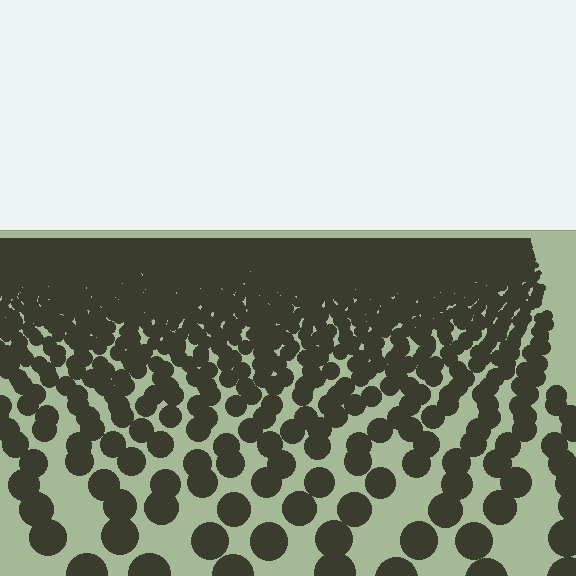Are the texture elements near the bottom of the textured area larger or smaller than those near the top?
Larger. Near the bottom, elements are closer to the viewer and appear at a bigger on-screen size.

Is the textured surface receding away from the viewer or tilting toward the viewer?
The surface is receding away from the viewer. Texture elements get smaller and denser toward the top.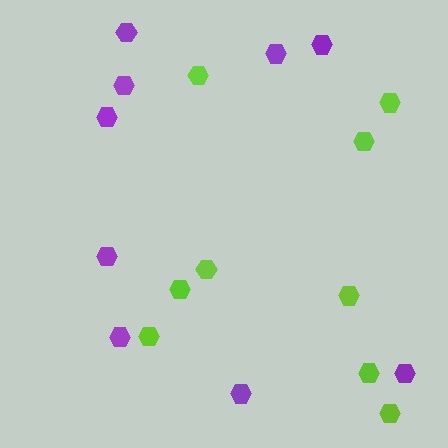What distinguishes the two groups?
There are 2 groups: one group of lime hexagons (9) and one group of purple hexagons (9).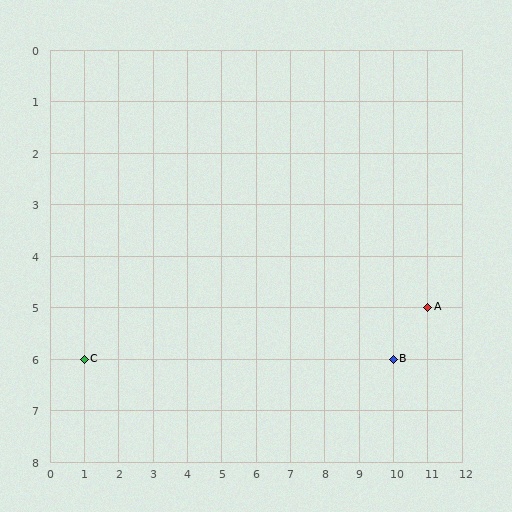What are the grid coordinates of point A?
Point A is at grid coordinates (11, 5).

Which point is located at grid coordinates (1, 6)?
Point C is at (1, 6).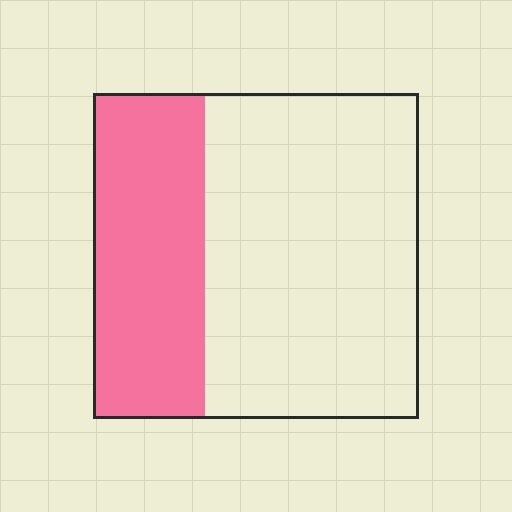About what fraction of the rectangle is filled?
About one third (1/3).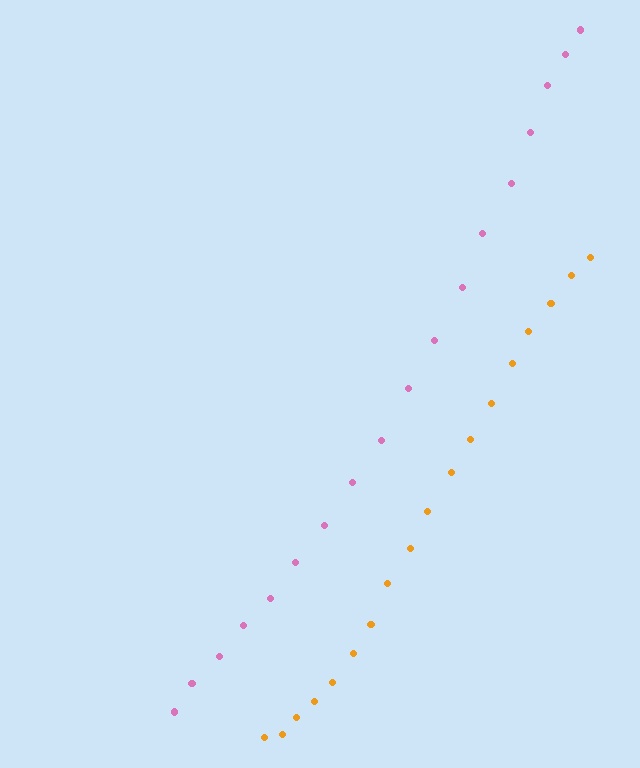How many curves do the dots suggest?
There are 2 distinct paths.